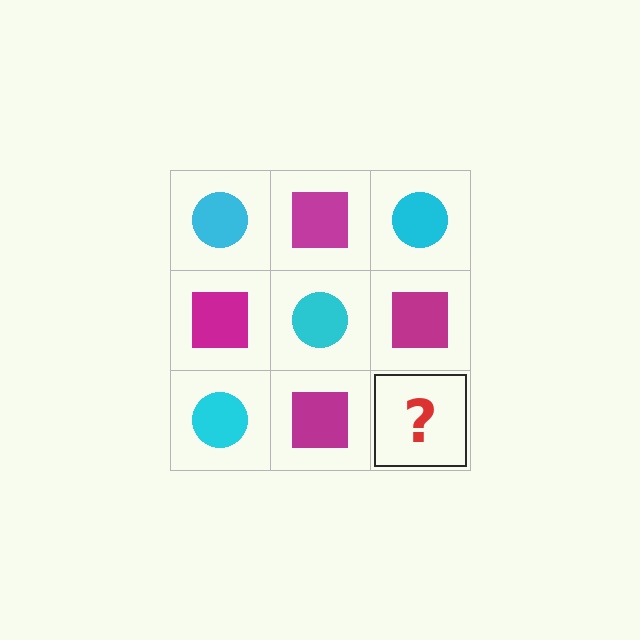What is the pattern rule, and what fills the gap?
The rule is that it alternates cyan circle and magenta square in a checkerboard pattern. The gap should be filled with a cyan circle.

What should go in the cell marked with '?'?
The missing cell should contain a cyan circle.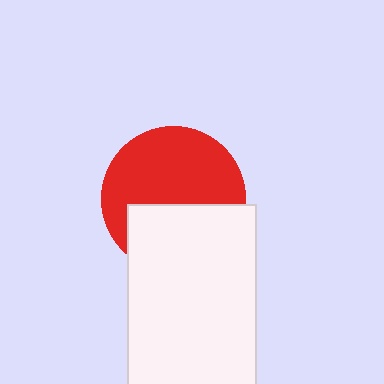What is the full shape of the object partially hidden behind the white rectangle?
The partially hidden object is a red circle.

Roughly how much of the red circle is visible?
About half of it is visible (roughly 59%).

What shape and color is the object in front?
The object in front is a white rectangle.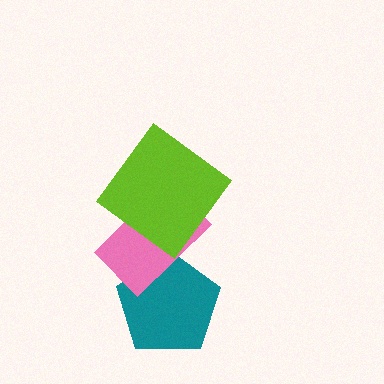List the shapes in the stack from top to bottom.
From top to bottom: the lime diamond, the pink rectangle, the teal pentagon.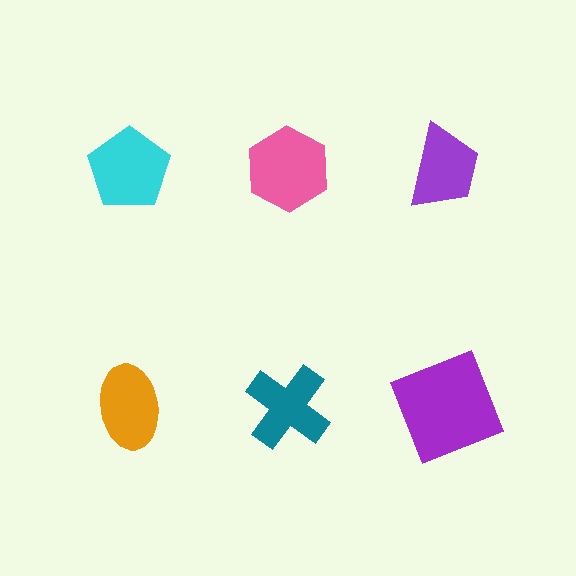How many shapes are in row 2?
3 shapes.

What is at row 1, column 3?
A purple trapezoid.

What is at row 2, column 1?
An orange ellipse.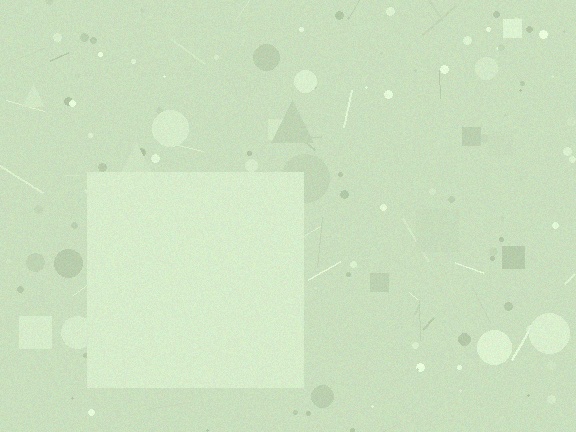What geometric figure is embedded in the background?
A square is embedded in the background.